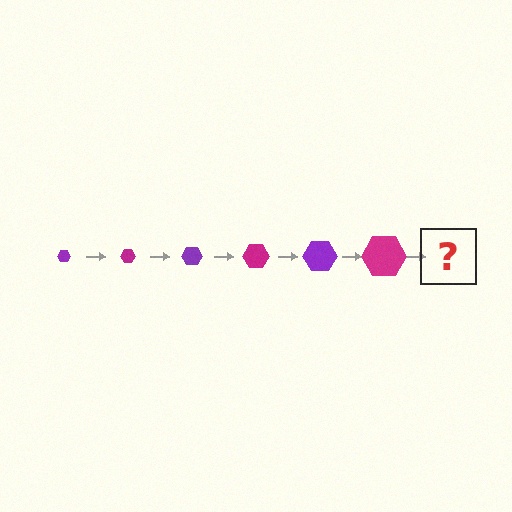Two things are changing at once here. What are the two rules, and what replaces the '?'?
The two rules are that the hexagon grows larger each step and the color cycles through purple and magenta. The '?' should be a purple hexagon, larger than the previous one.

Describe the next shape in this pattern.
It should be a purple hexagon, larger than the previous one.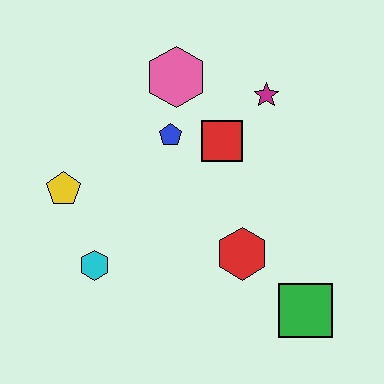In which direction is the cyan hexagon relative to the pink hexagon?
The cyan hexagon is below the pink hexagon.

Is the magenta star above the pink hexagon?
No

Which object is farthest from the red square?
The green square is farthest from the red square.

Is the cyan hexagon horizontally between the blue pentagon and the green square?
No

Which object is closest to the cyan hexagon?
The yellow pentagon is closest to the cyan hexagon.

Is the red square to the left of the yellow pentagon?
No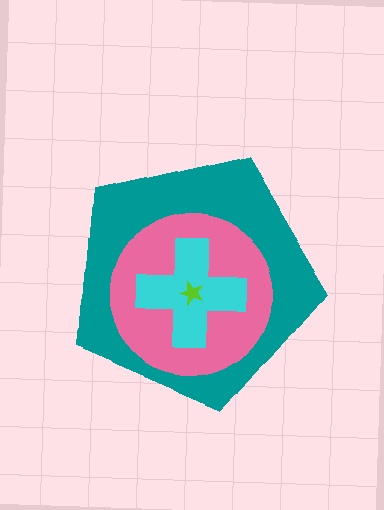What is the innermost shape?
The lime star.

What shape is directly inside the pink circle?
The cyan cross.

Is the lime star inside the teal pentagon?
Yes.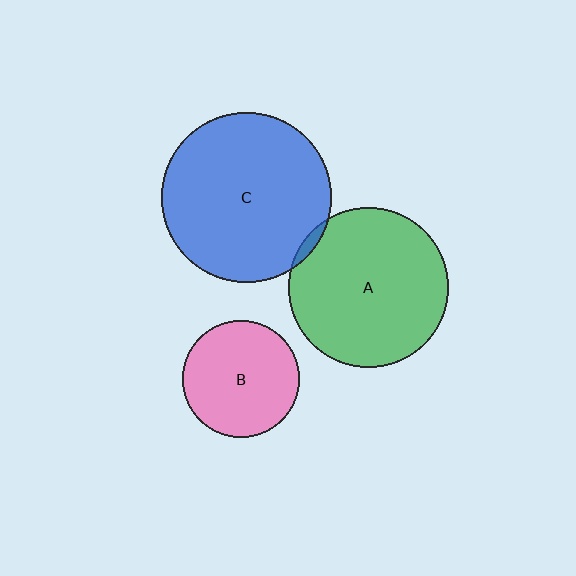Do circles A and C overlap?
Yes.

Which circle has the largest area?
Circle C (blue).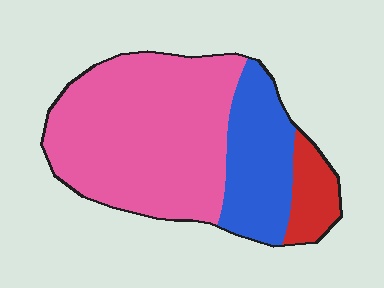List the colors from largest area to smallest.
From largest to smallest: pink, blue, red.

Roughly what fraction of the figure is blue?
Blue covers 25% of the figure.